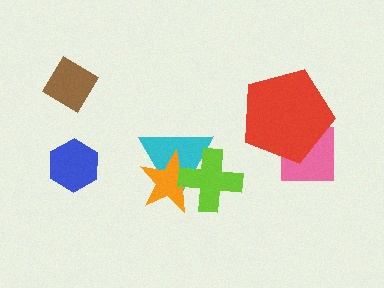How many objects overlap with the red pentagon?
1 object overlaps with the red pentagon.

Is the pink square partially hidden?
Yes, it is partially covered by another shape.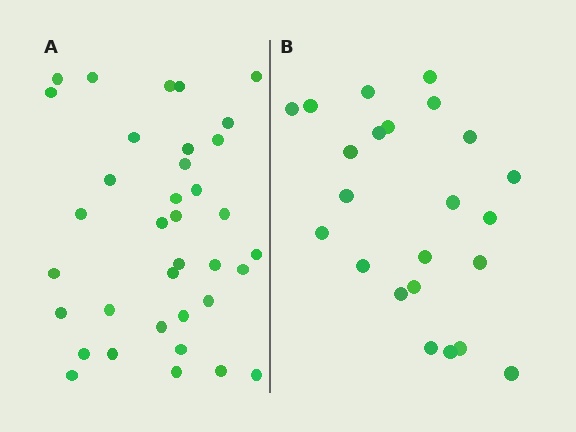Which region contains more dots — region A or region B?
Region A (the left region) has more dots.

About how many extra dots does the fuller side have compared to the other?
Region A has approximately 15 more dots than region B.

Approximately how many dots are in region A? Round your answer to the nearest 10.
About 40 dots. (The exact count is 36, which rounds to 40.)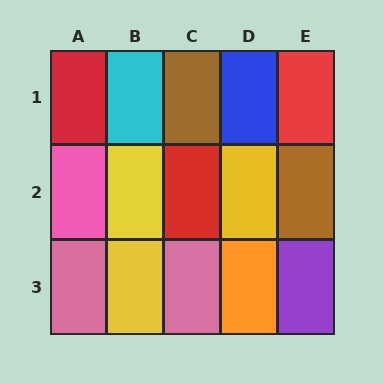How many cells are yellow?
3 cells are yellow.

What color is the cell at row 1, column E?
Red.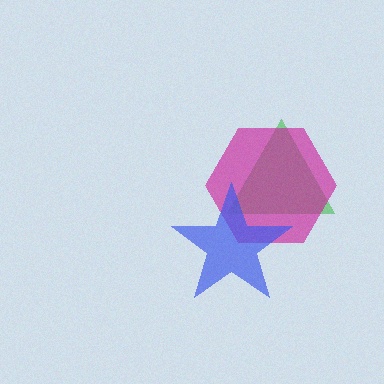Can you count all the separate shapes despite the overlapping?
Yes, there are 3 separate shapes.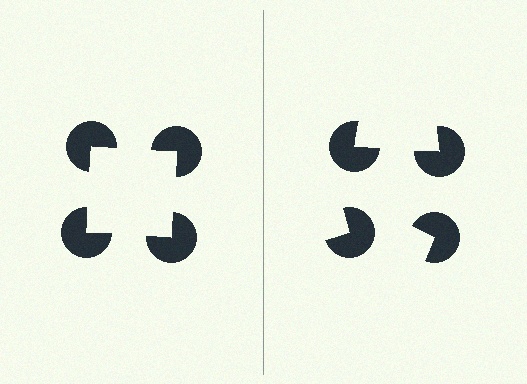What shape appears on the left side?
An illusory square.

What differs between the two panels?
The pac-man discs are positioned identically on both sides; only the wedge orientations differ. On the left they align to a square; on the right they are misaligned.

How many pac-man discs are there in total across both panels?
8 — 4 on each side.